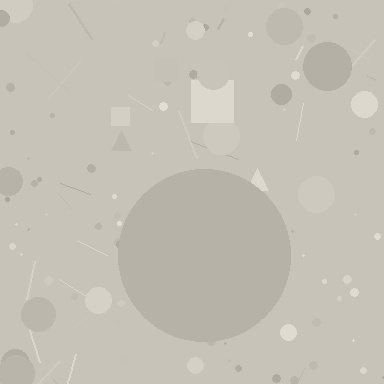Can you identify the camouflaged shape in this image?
The camouflaged shape is a circle.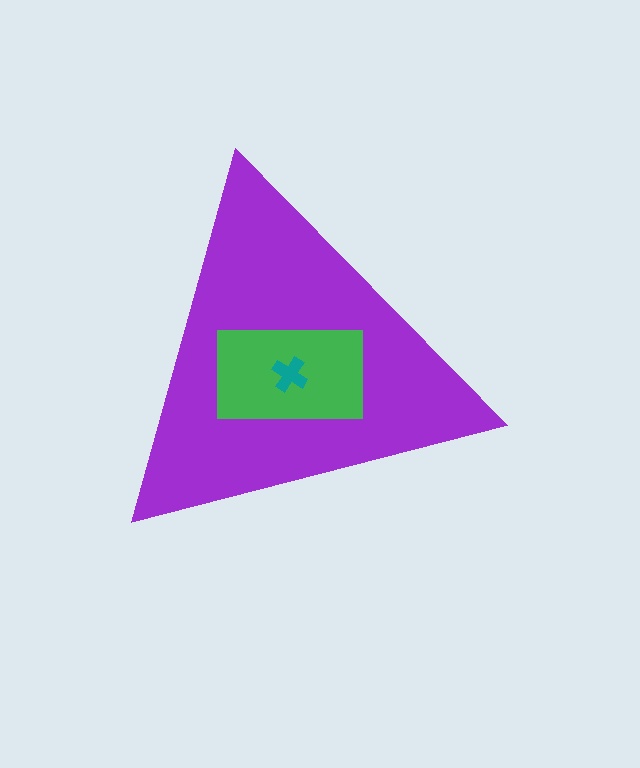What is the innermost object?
The teal cross.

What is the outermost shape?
The purple triangle.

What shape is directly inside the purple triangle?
The green rectangle.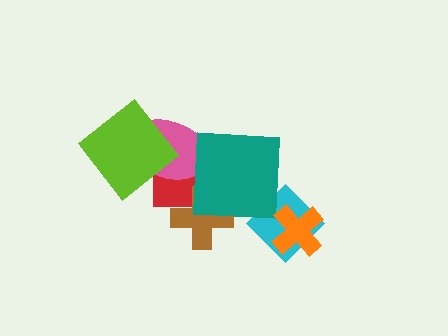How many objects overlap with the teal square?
4 objects overlap with the teal square.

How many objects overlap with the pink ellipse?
3 objects overlap with the pink ellipse.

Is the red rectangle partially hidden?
Yes, it is partially covered by another shape.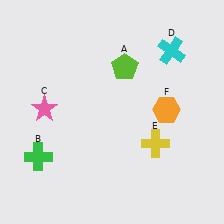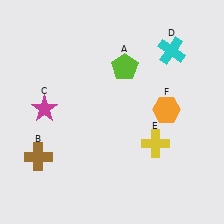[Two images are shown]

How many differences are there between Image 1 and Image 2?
There are 2 differences between the two images.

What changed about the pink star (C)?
In Image 1, C is pink. In Image 2, it changed to magenta.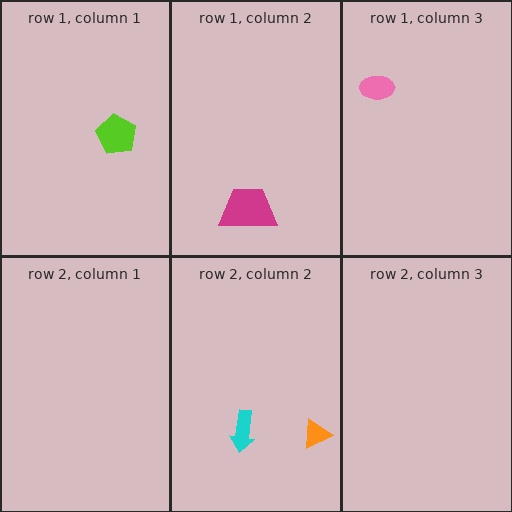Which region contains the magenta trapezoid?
The row 1, column 2 region.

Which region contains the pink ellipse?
The row 1, column 3 region.